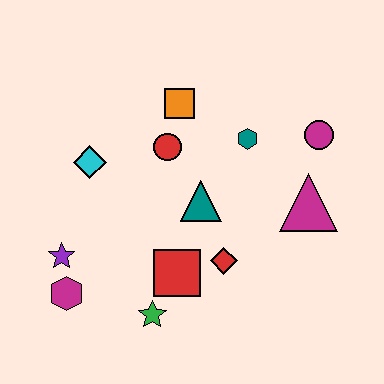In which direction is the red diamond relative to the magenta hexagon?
The red diamond is to the right of the magenta hexagon.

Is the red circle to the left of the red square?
Yes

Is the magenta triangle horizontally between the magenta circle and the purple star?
Yes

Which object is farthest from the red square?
The magenta circle is farthest from the red square.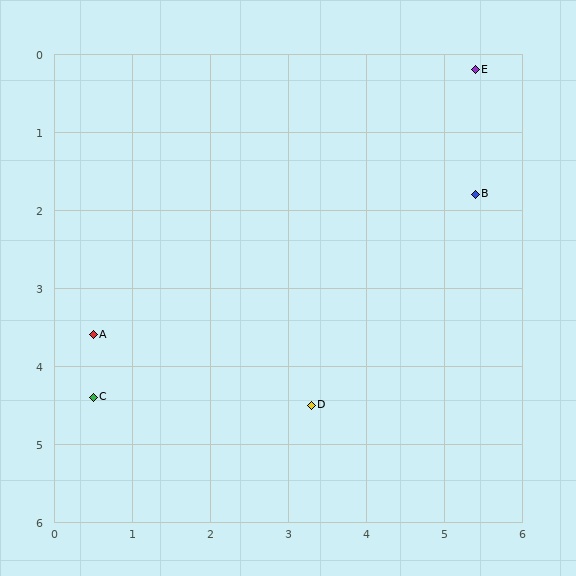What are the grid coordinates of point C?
Point C is at approximately (0.5, 4.4).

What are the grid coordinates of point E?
Point E is at approximately (5.4, 0.2).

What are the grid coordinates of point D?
Point D is at approximately (3.3, 4.5).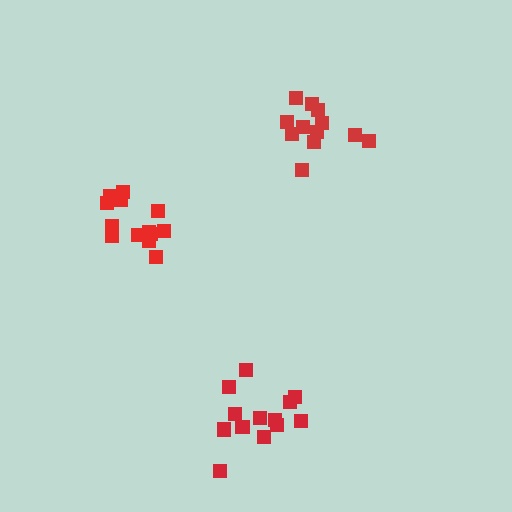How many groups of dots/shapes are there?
There are 3 groups.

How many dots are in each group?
Group 1: 13 dots, Group 2: 12 dots, Group 3: 14 dots (39 total).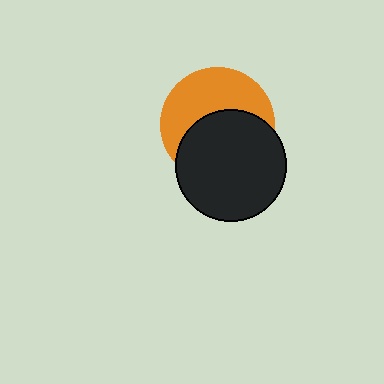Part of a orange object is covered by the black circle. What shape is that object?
It is a circle.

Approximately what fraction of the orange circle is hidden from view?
Roughly 52% of the orange circle is hidden behind the black circle.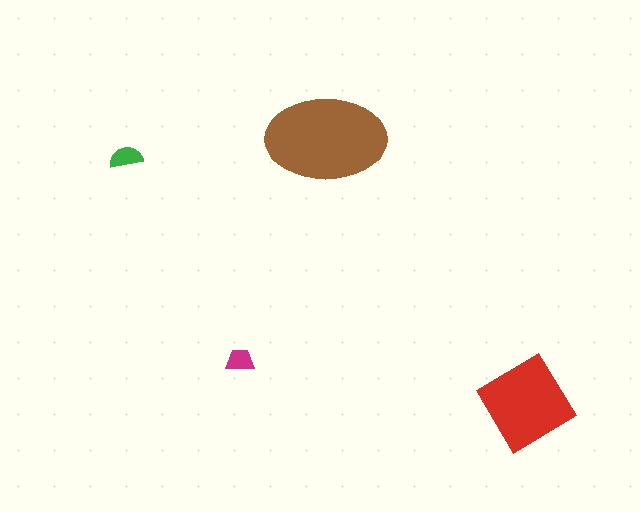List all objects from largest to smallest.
The brown ellipse, the red diamond, the green semicircle, the magenta trapezoid.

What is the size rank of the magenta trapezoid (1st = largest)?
4th.